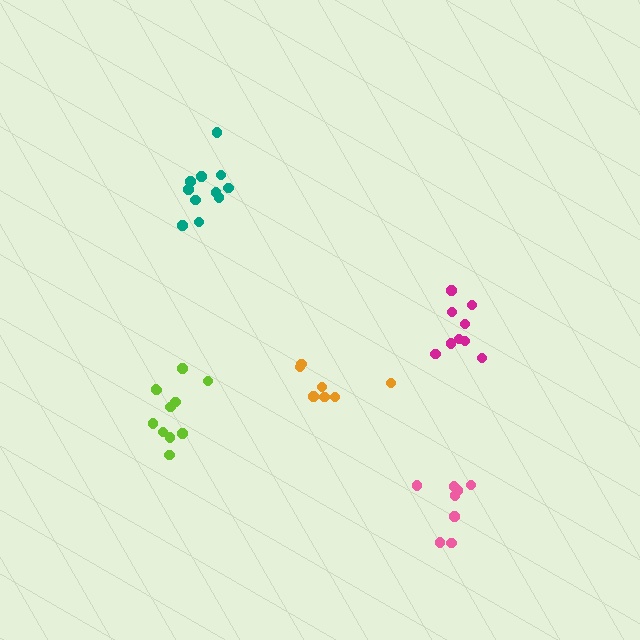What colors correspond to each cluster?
The clusters are colored: orange, lime, magenta, pink, teal.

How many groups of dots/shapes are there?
There are 5 groups.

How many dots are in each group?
Group 1: 7 dots, Group 2: 11 dots, Group 3: 9 dots, Group 4: 8 dots, Group 5: 11 dots (46 total).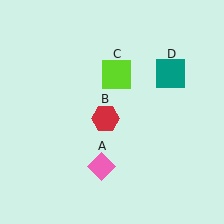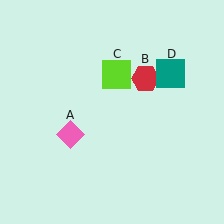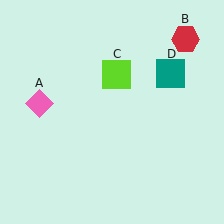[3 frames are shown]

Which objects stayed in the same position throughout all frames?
Lime square (object C) and teal square (object D) remained stationary.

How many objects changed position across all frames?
2 objects changed position: pink diamond (object A), red hexagon (object B).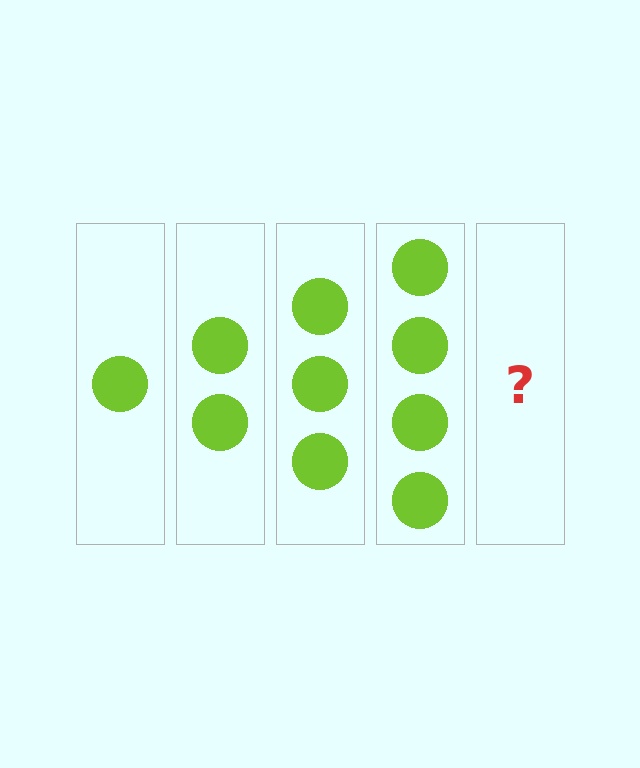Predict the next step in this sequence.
The next step is 5 circles.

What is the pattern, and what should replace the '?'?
The pattern is that each step adds one more circle. The '?' should be 5 circles.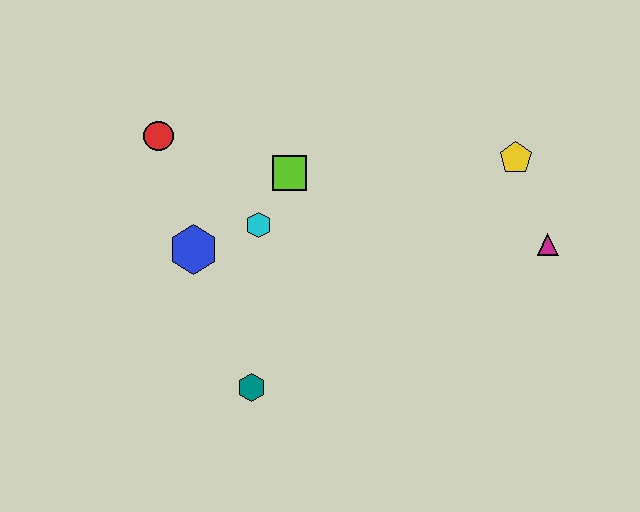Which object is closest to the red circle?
The blue hexagon is closest to the red circle.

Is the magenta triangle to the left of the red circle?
No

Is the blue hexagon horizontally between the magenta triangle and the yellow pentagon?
No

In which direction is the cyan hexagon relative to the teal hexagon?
The cyan hexagon is above the teal hexagon.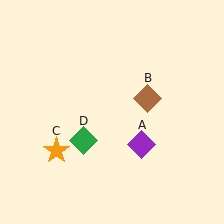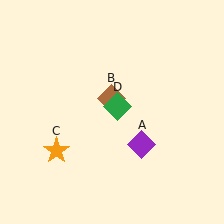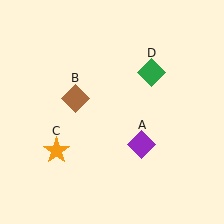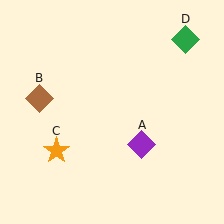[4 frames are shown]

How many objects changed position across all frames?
2 objects changed position: brown diamond (object B), green diamond (object D).